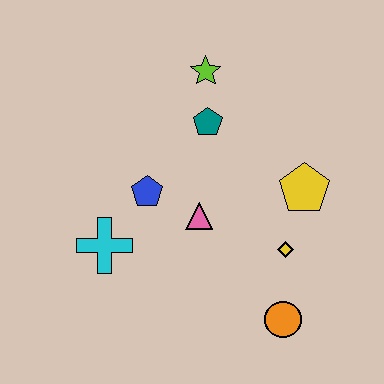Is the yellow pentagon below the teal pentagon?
Yes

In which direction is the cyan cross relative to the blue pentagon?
The cyan cross is below the blue pentagon.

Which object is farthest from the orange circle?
The lime star is farthest from the orange circle.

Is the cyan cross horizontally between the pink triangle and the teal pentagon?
No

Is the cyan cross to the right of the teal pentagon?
No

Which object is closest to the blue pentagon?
The pink triangle is closest to the blue pentagon.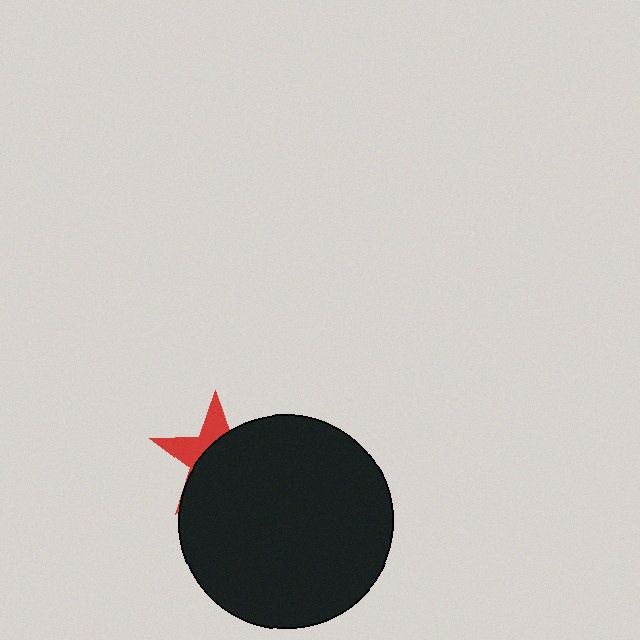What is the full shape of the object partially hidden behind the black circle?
The partially hidden object is a red star.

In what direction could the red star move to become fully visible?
The red star could move toward the upper-left. That would shift it out from behind the black circle entirely.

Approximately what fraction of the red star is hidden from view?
Roughly 66% of the red star is hidden behind the black circle.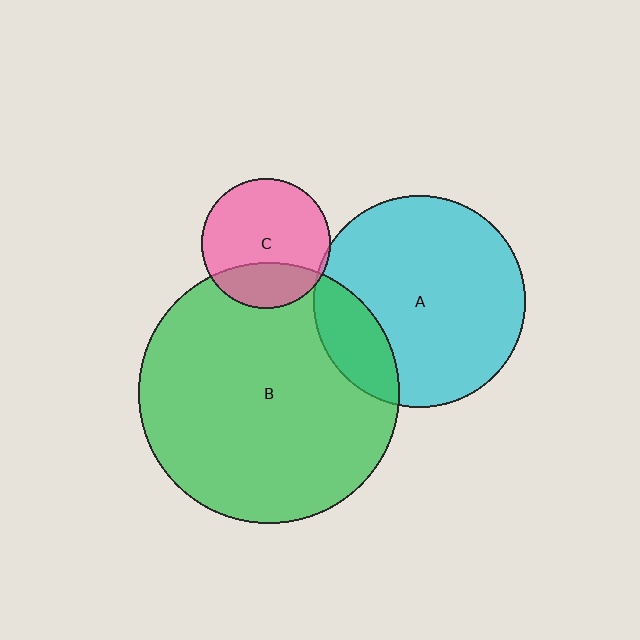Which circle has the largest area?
Circle B (green).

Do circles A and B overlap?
Yes.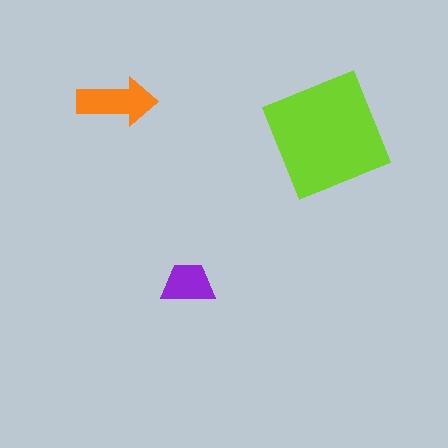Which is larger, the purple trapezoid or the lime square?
The lime square.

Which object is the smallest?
The purple trapezoid.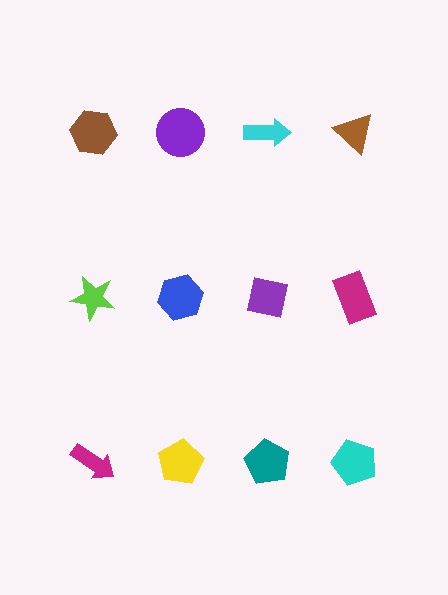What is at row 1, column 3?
A cyan arrow.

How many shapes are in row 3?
4 shapes.